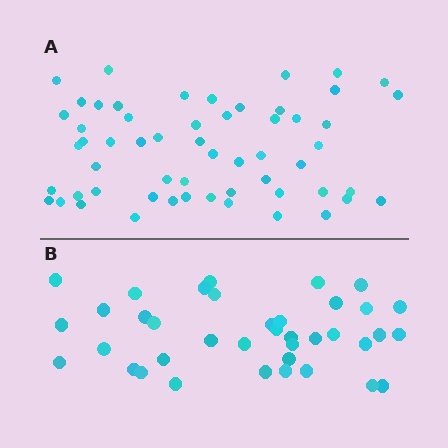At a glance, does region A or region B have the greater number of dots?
Region A (the top region) has more dots.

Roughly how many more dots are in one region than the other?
Region A has approximately 20 more dots than region B.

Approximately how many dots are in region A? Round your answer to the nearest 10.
About 60 dots. (The exact count is 57, which rounds to 60.)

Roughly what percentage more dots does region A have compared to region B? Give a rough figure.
About 50% more.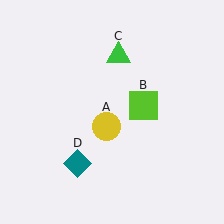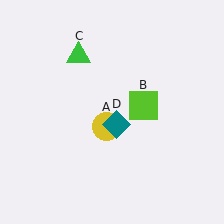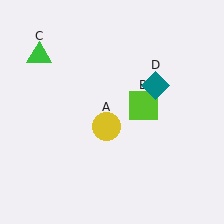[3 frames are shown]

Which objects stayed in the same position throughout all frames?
Yellow circle (object A) and lime square (object B) remained stationary.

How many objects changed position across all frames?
2 objects changed position: green triangle (object C), teal diamond (object D).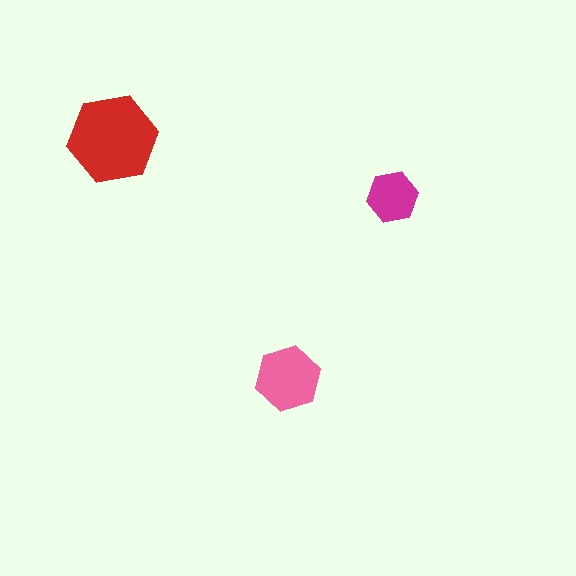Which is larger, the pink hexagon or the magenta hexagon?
The pink one.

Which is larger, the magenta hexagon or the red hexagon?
The red one.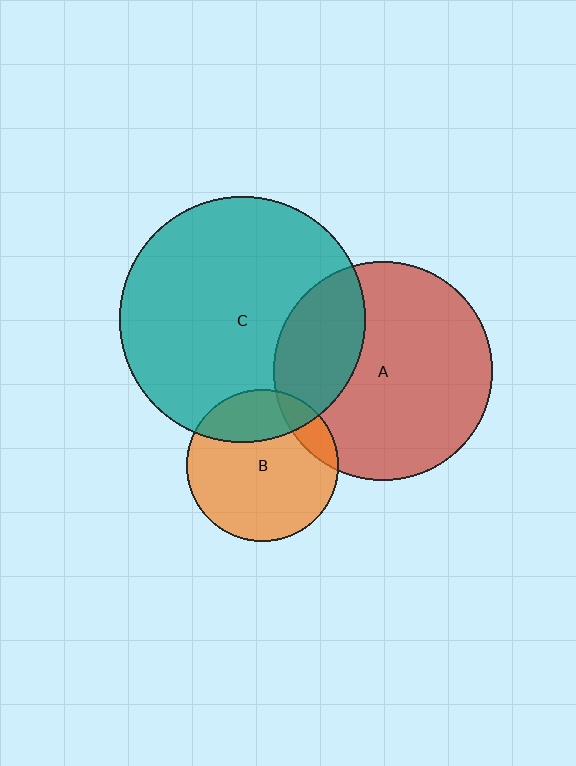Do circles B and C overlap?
Yes.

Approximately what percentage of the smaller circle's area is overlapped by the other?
Approximately 25%.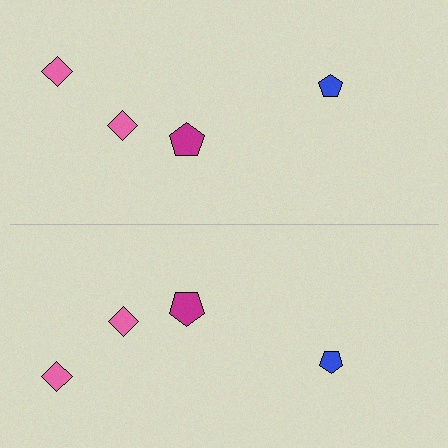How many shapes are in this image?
There are 8 shapes in this image.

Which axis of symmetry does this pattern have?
The pattern has a horizontal axis of symmetry running through the center of the image.